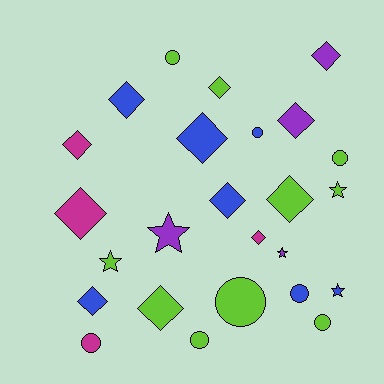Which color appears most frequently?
Lime, with 10 objects.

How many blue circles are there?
There are 2 blue circles.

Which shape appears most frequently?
Diamond, with 12 objects.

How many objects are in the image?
There are 25 objects.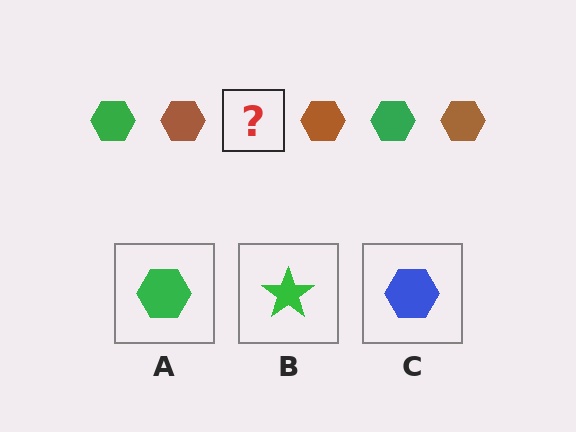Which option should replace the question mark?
Option A.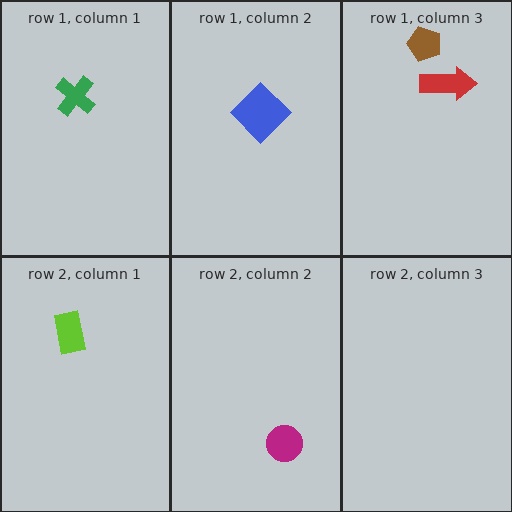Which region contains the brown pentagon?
The row 1, column 3 region.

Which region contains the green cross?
The row 1, column 1 region.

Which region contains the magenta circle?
The row 2, column 2 region.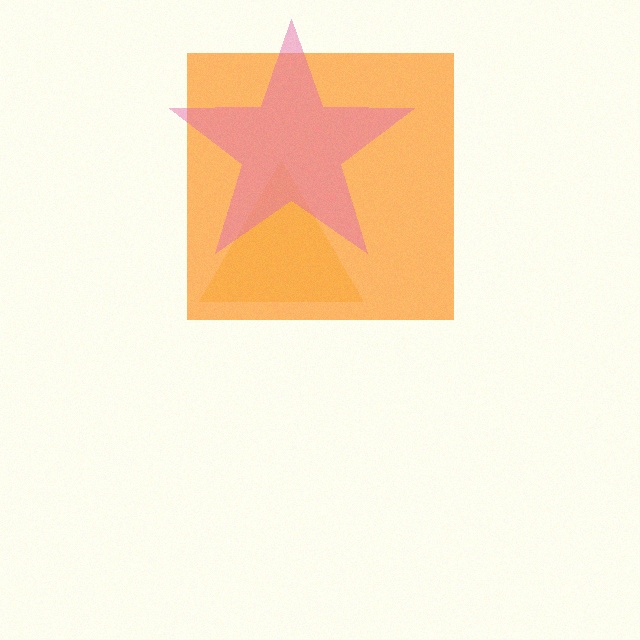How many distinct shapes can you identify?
There are 3 distinct shapes: a yellow triangle, an orange square, a pink star.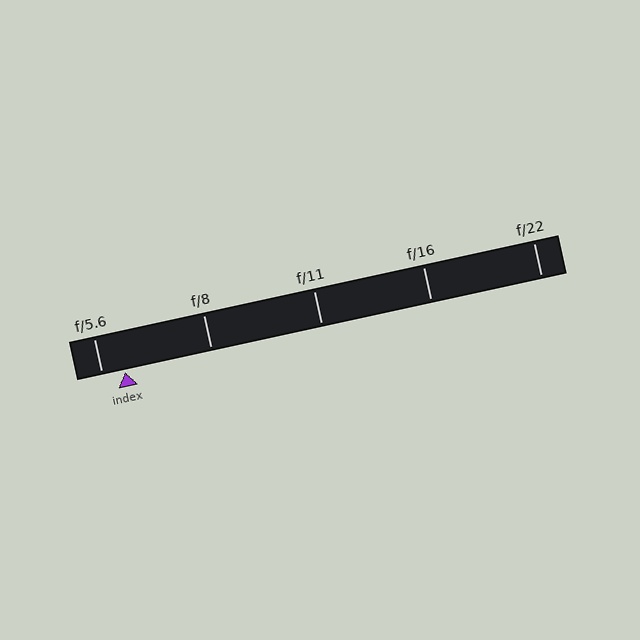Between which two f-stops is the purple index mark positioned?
The index mark is between f/5.6 and f/8.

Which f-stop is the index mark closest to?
The index mark is closest to f/5.6.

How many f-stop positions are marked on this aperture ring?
There are 5 f-stop positions marked.